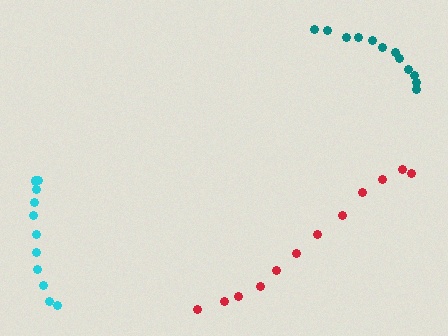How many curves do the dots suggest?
There are 3 distinct paths.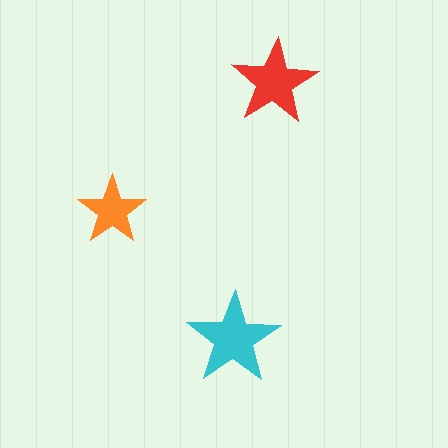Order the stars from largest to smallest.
the cyan one, the red one, the orange one.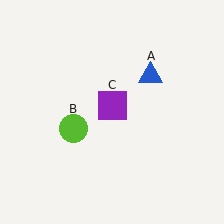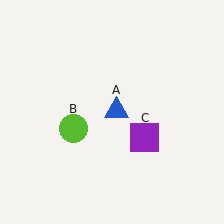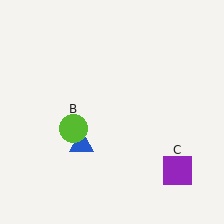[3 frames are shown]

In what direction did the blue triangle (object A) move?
The blue triangle (object A) moved down and to the left.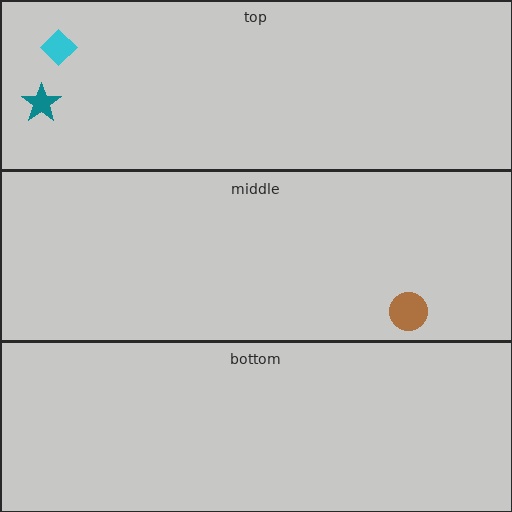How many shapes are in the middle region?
1.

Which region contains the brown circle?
The middle region.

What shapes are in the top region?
The teal star, the cyan diamond.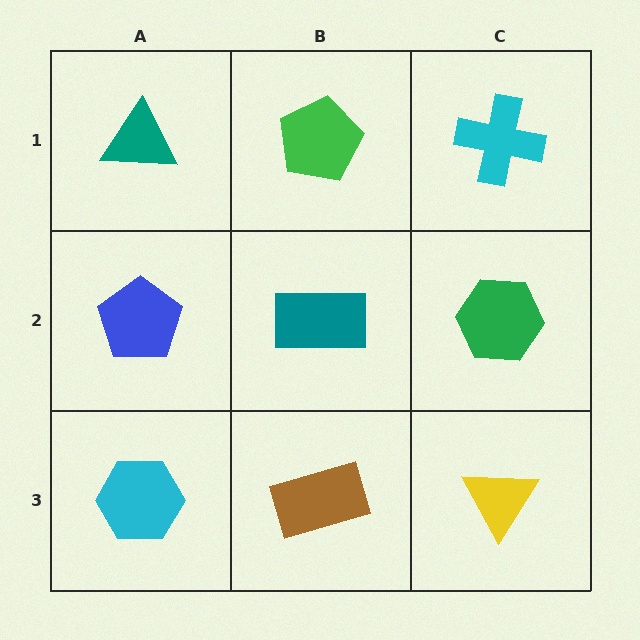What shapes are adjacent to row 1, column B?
A teal rectangle (row 2, column B), a teal triangle (row 1, column A), a cyan cross (row 1, column C).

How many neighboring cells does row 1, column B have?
3.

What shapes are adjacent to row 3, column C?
A green hexagon (row 2, column C), a brown rectangle (row 3, column B).